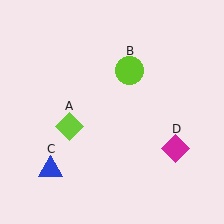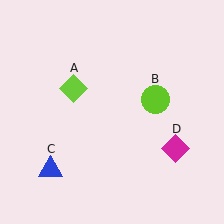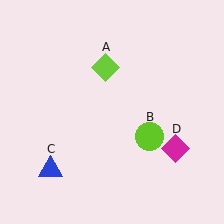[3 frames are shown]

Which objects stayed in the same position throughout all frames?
Blue triangle (object C) and magenta diamond (object D) remained stationary.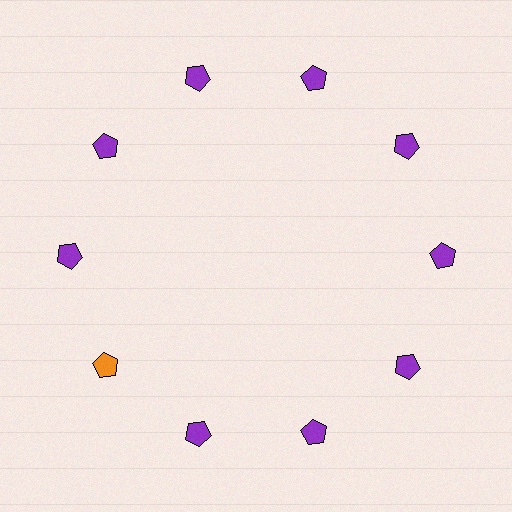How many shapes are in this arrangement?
There are 10 shapes arranged in a ring pattern.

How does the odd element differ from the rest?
It has a different color: orange instead of purple.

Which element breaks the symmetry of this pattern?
The orange pentagon at roughly the 8 o'clock position breaks the symmetry. All other shapes are purple pentagons.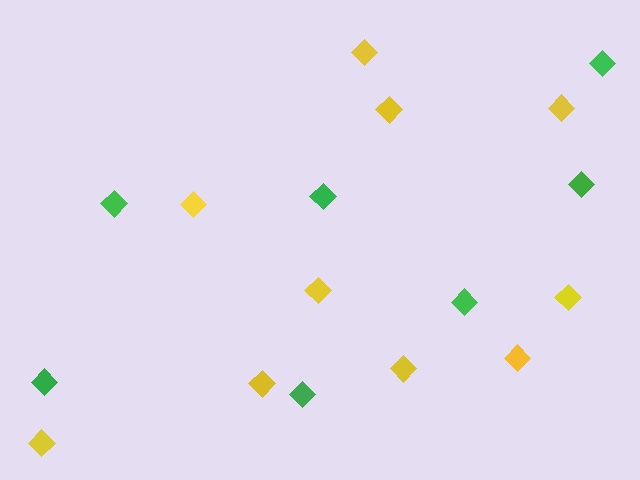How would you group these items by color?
There are 2 groups: one group of green diamonds (7) and one group of yellow diamonds (10).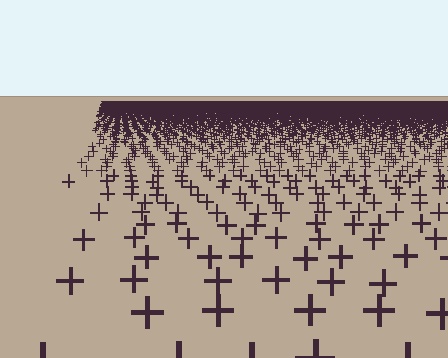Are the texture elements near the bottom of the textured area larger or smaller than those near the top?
Larger. Near the bottom, elements are closer to the viewer and appear at a bigger on-screen size.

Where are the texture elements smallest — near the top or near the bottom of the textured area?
Near the top.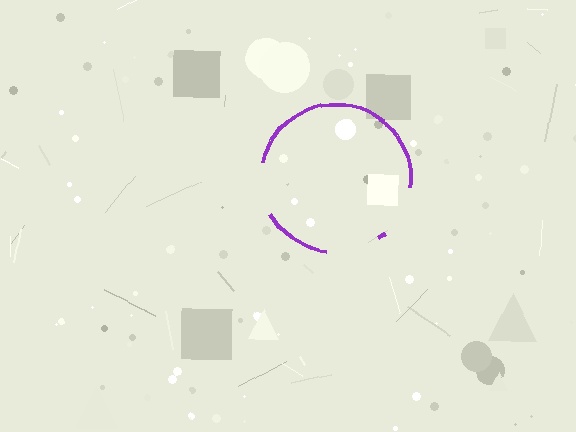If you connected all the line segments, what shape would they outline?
They would outline a circle.